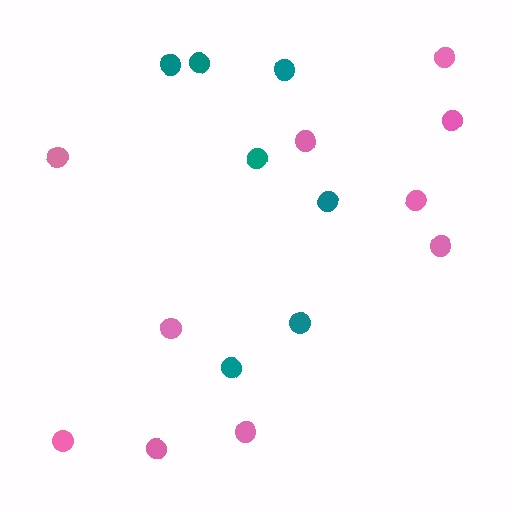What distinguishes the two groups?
There are 2 groups: one group of pink circles (10) and one group of teal circles (7).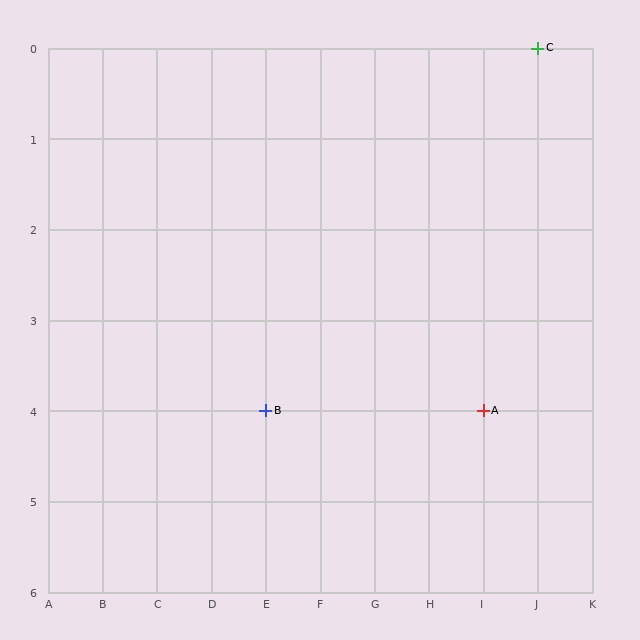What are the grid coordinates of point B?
Point B is at grid coordinates (E, 4).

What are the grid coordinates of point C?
Point C is at grid coordinates (J, 0).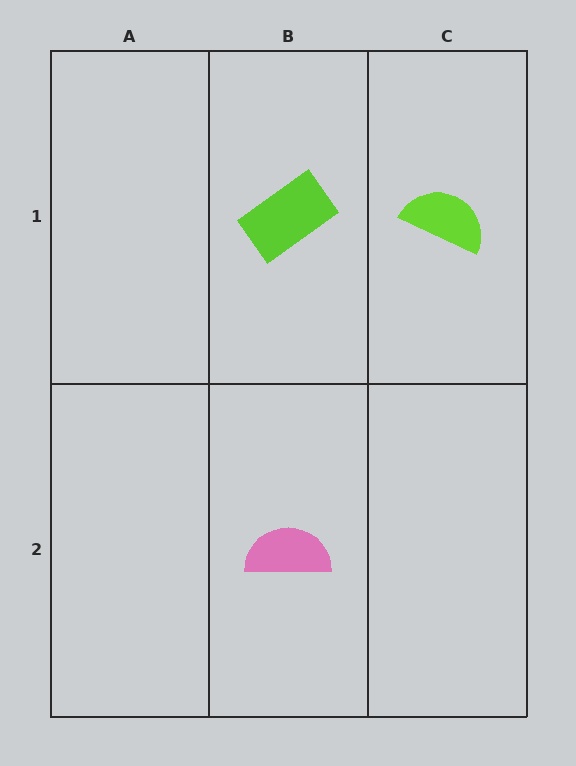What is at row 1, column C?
A lime semicircle.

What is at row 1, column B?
A lime rectangle.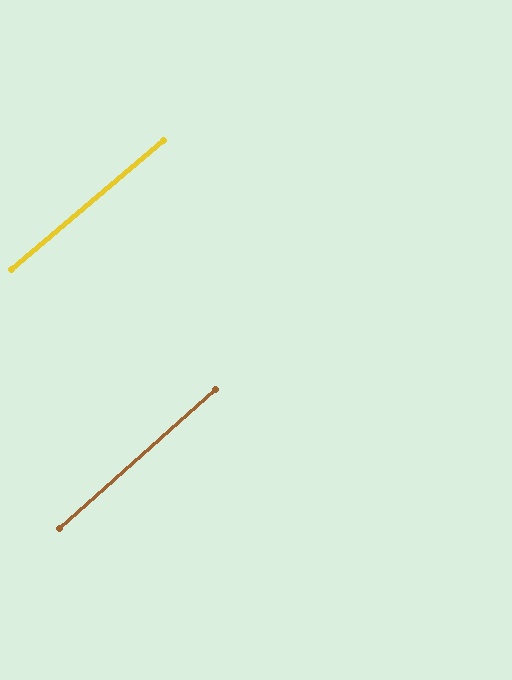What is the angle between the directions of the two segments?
Approximately 1 degree.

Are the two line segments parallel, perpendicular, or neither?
Parallel — their directions differ by only 1.1°.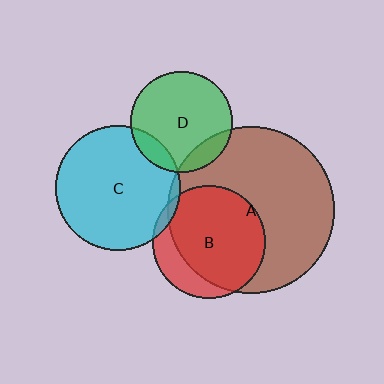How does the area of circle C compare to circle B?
Approximately 1.2 times.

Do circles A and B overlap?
Yes.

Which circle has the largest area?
Circle A (brown).